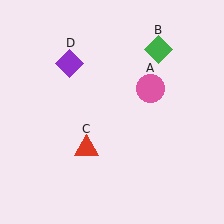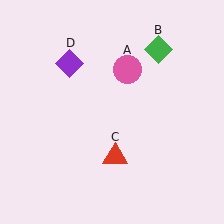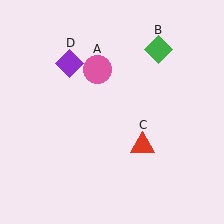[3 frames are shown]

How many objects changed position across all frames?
2 objects changed position: pink circle (object A), red triangle (object C).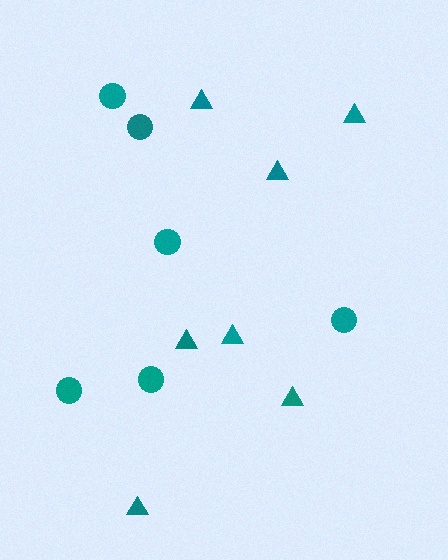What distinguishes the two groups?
There are 2 groups: one group of triangles (7) and one group of circles (6).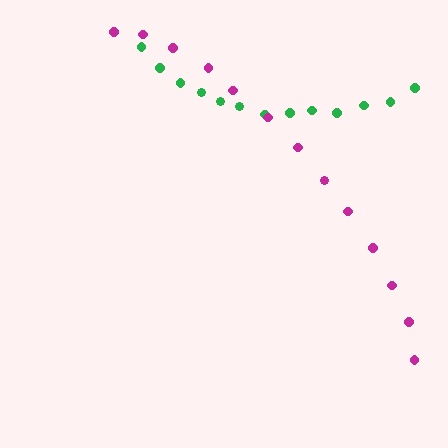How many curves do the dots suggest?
There are 2 distinct paths.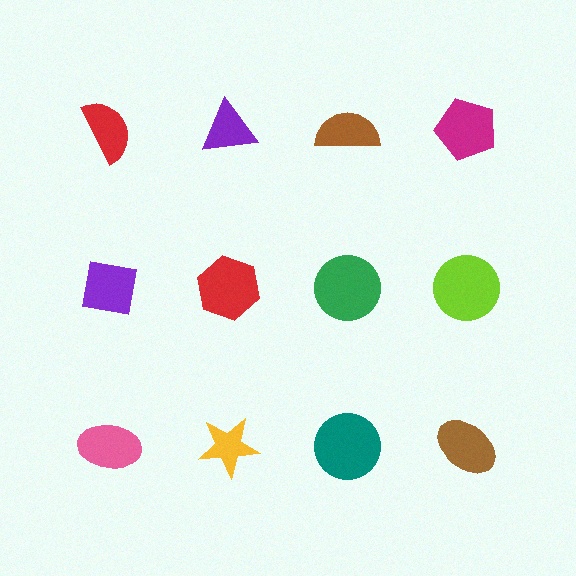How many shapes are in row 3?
4 shapes.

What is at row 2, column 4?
A lime circle.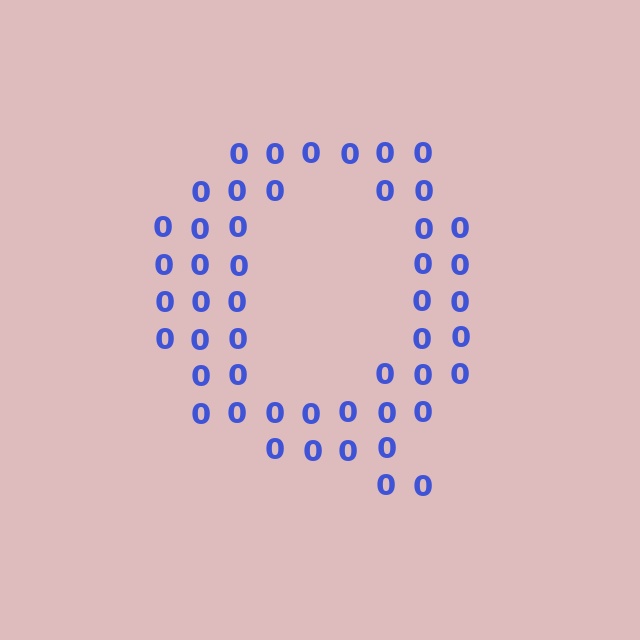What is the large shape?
The large shape is the letter Q.